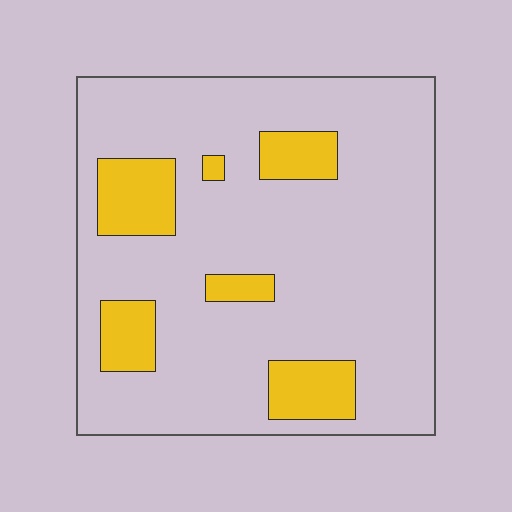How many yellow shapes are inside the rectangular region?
6.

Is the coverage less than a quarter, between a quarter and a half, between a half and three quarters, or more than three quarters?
Less than a quarter.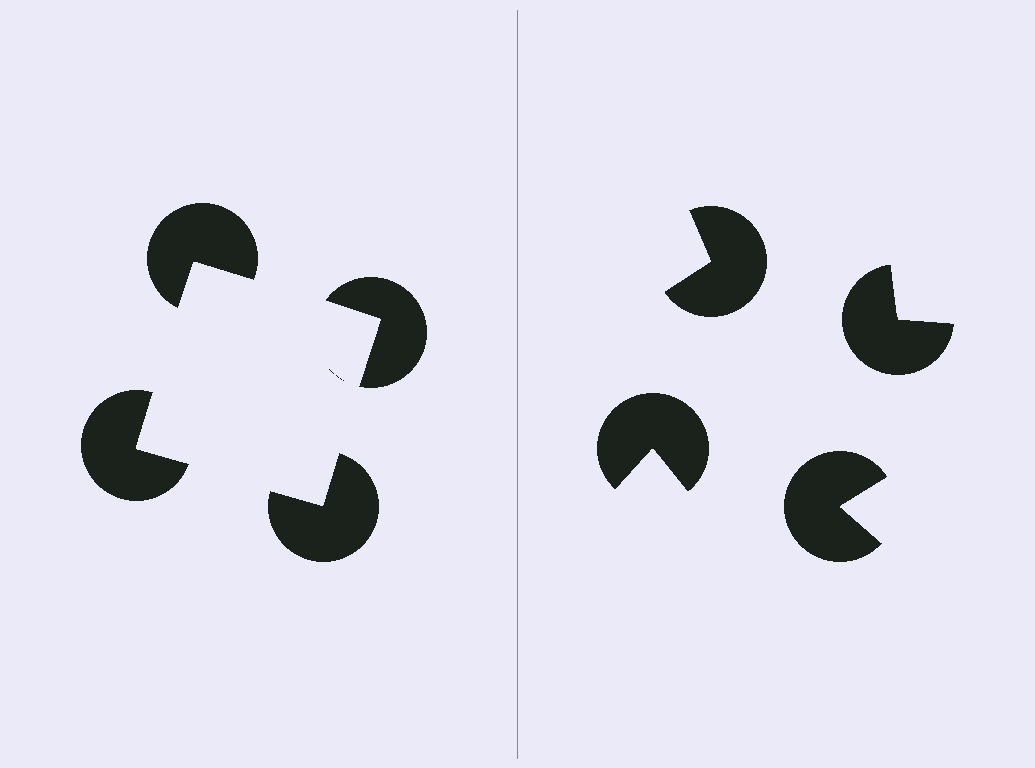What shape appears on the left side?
An illusory square.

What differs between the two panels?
The pac-man discs are positioned identically on both sides; only the wedge orientations differ. On the left they align to a square; on the right they are misaligned.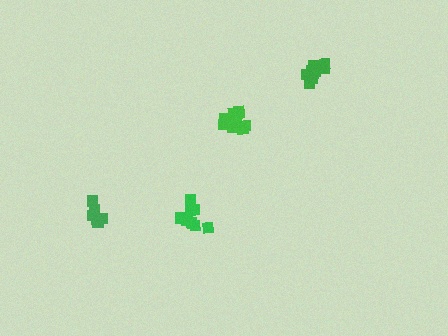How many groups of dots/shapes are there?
There are 4 groups.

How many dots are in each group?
Group 1: 8 dots, Group 2: 12 dots, Group 3: 11 dots, Group 4: 6 dots (37 total).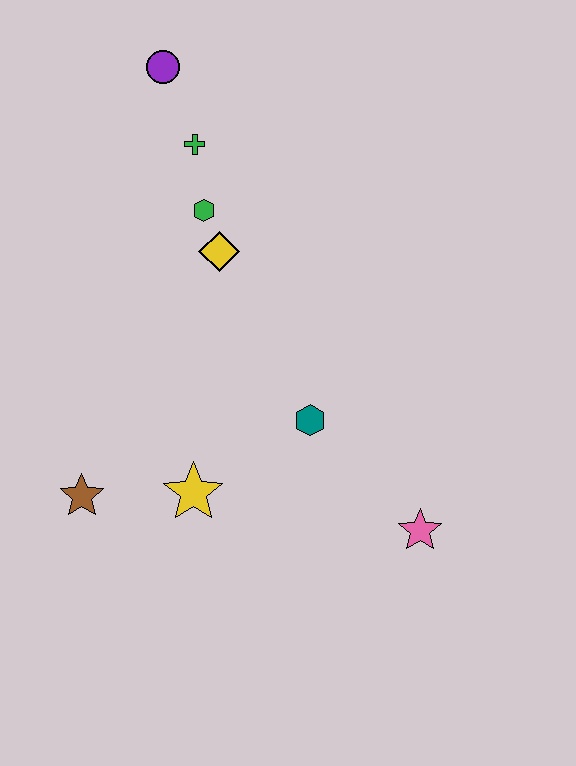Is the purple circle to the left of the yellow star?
Yes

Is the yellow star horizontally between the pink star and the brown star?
Yes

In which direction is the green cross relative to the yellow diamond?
The green cross is above the yellow diamond.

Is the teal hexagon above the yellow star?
Yes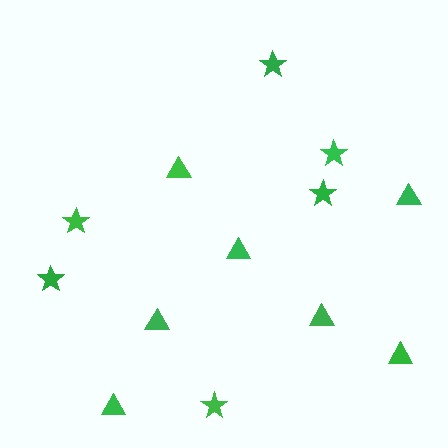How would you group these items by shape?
There are 2 groups: one group of triangles (7) and one group of stars (6).